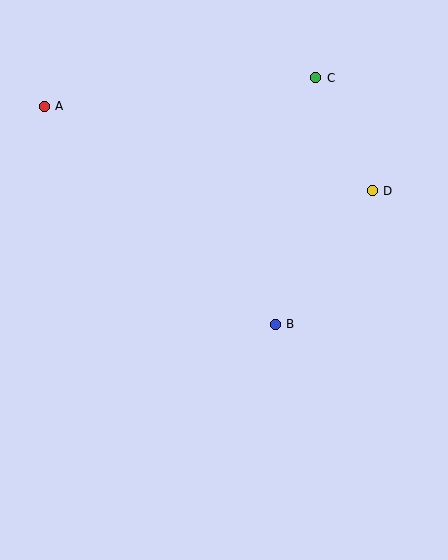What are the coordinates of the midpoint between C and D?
The midpoint between C and D is at (344, 134).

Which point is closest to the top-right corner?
Point C is closest to the top-right corner.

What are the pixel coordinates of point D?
Point D is at (372, 191).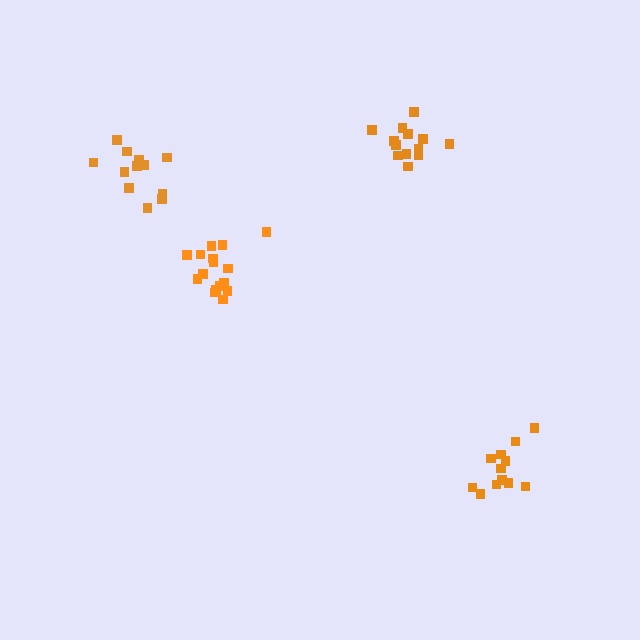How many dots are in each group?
Group 1: 16 dots, Group 2: 13 dots, Group 3: 12 dots, Group 4: 12 dots (53 total).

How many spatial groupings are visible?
There are 4 spatial groupings.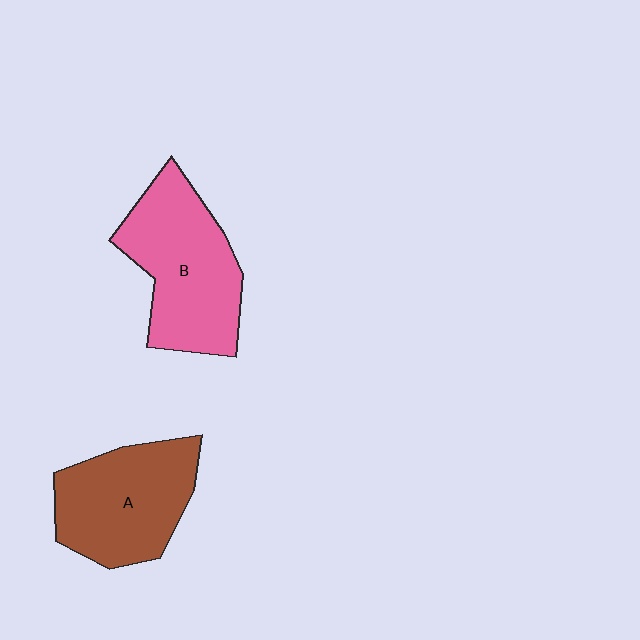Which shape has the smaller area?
Shape A (brown).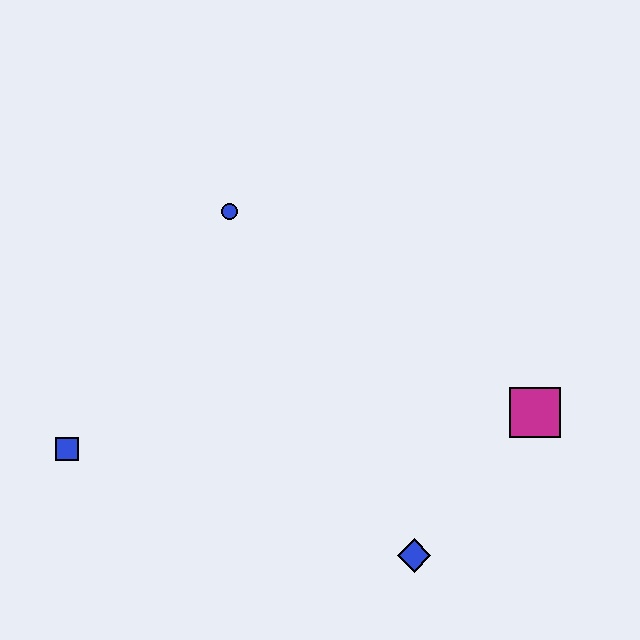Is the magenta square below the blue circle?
Yes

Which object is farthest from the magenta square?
The blue square is farthest from the magenta square.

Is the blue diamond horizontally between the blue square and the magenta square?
Yes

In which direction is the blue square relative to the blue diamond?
The blue square is to the left of the blue diamond.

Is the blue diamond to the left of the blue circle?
No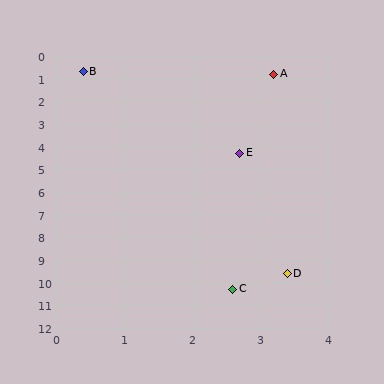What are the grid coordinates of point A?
Point A is at approximately (3.2, 0.8).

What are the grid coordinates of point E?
Point E is at approximately (2.7, 4.3).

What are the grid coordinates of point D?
Point D is at approximately (3.4, 9.6).